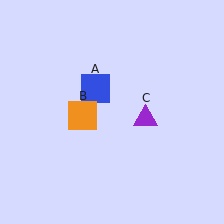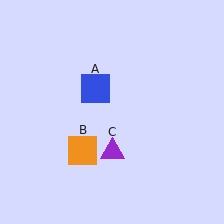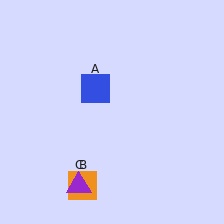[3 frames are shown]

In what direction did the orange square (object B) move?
The orange square (object B) moved down.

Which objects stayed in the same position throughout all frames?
Blue square (object A) remained stationary.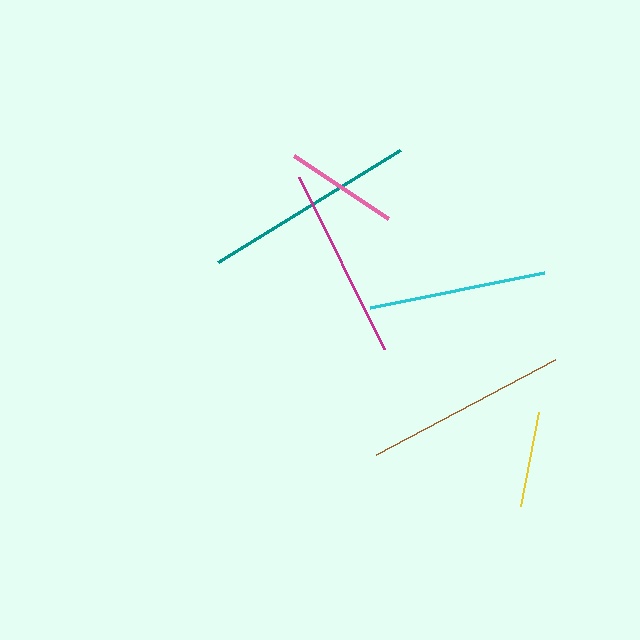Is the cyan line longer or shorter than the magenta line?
The magenta line is longer than the cyan line.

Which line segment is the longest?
The teal line is the longest at approximately 214 pixels.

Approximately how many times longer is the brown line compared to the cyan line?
The brown line is approximately 1.1 times the length of the cyan line.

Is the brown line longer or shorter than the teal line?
The teal line is longer than the brown line.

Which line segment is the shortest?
The yellow line is the shortest at approximately 96 pixels.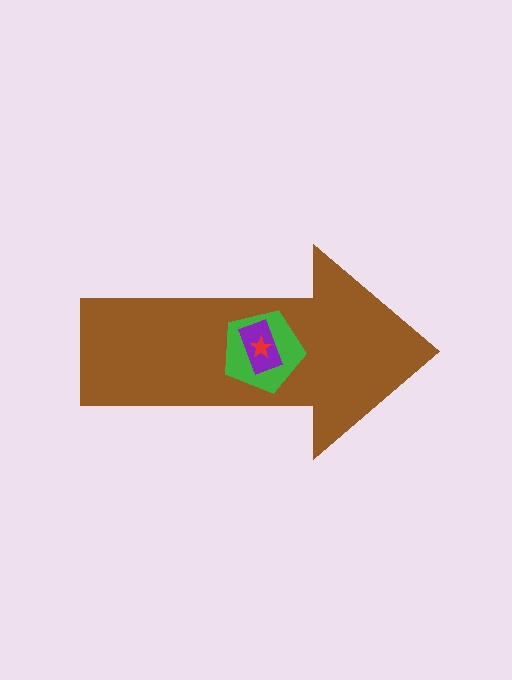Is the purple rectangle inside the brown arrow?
Yes.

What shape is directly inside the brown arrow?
The green pentagon.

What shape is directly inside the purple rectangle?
The red star.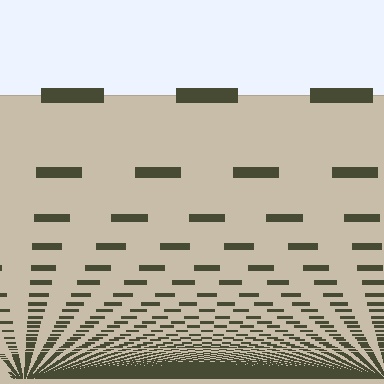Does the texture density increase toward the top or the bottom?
Density increases toward the bottom.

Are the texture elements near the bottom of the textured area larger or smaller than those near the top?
Smaller. The gradient is inverted — elements near the bottom are smaller and denser.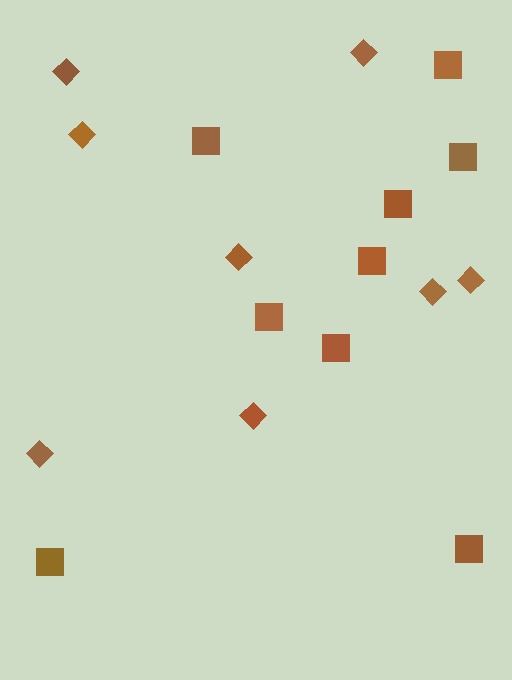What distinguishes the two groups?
There are 2 groups: one group of diamonds (8) and one group of squares (9).